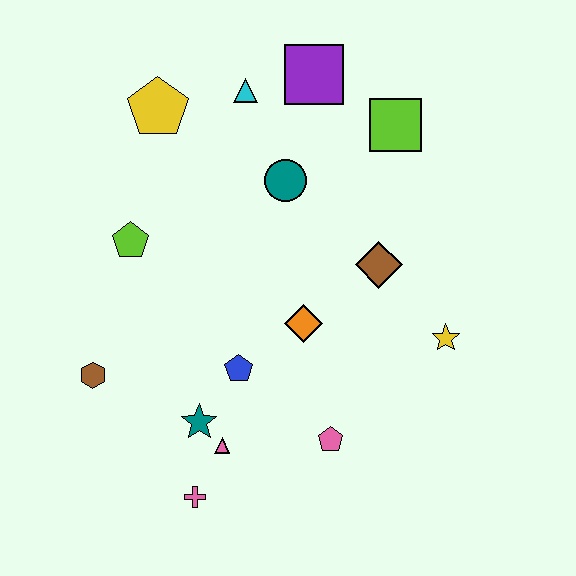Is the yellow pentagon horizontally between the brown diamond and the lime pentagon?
Yes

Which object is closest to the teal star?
The pink triangle is closest to the teal star.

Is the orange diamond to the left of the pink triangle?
No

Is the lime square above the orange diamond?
Yes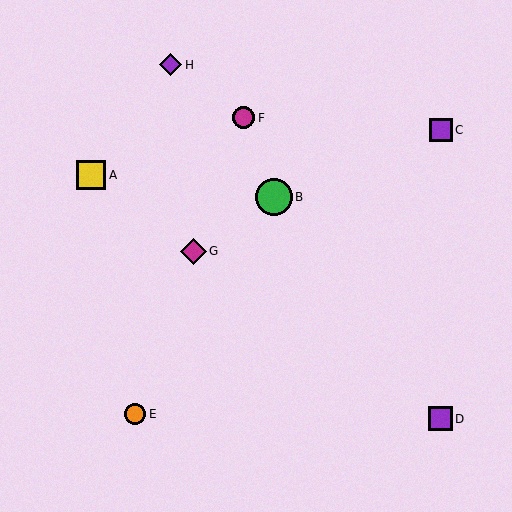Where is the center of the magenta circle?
The center of the magenta circle is at (243, 118).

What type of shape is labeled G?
Shape G is a magenta diamond.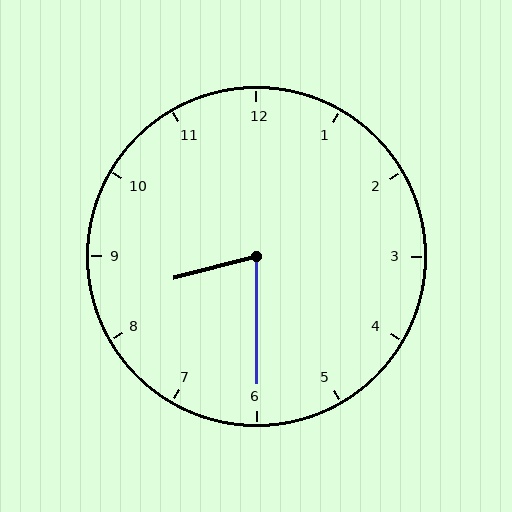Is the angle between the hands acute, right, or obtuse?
It is acute.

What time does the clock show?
8:30.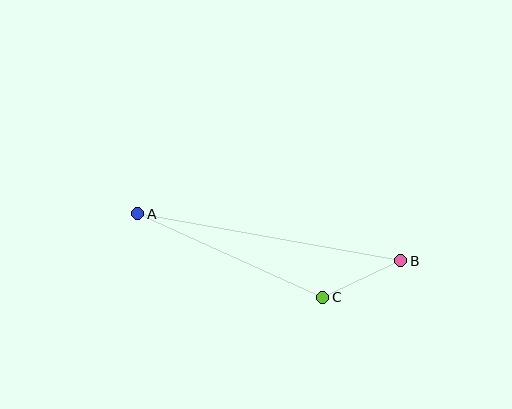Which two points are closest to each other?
Points B and C are closest to each other.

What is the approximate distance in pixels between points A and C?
The distance between A and C is approximately 203 pixels.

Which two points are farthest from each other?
Points A and B are farthest from each other.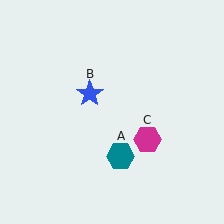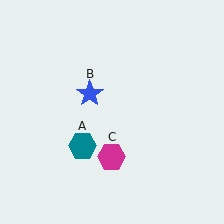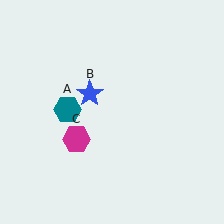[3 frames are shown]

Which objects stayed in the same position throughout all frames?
Blue star (object B) remained stationary.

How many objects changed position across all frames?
2 objects changed position: teal hexagon (object A), magenta hexagon (object C).